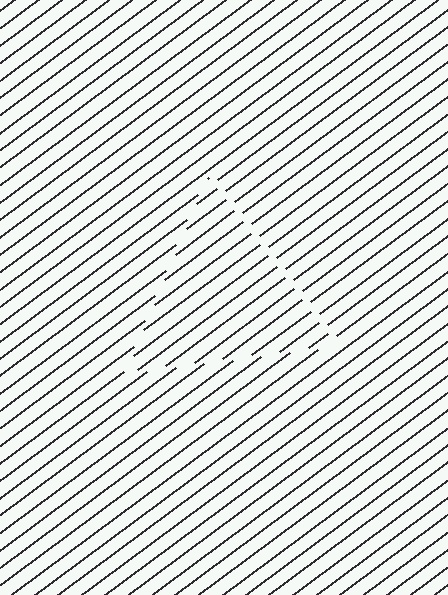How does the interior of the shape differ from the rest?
The interior of the shape contains the same grating, shifted by half a period — the contour is defined by the phase discontinuity where line-ends from the inner and outer gratings abut.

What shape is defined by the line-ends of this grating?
An illusory triangle. The interior of the shape contains the same grating, shifted by half a period — the contour is defined by the phase discontinuity where line-ends from the inner and outer gratings abut.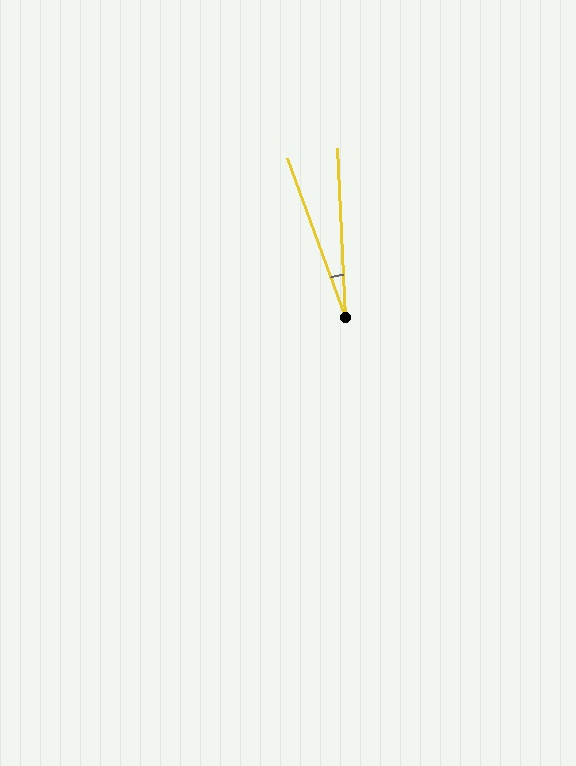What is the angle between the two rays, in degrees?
Approximately 17 degrees.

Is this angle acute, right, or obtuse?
It is acute.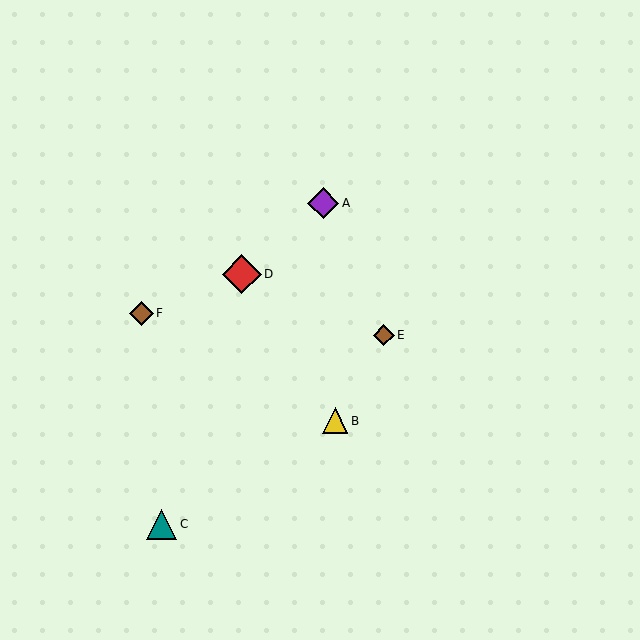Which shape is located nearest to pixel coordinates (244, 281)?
The red diamond (labeled D) at (242, 274) is nearest to that location.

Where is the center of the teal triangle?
The center of the teal triangle is at (161, 524).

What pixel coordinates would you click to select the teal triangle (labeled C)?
Click at (161, 524) to select the teal triangle C.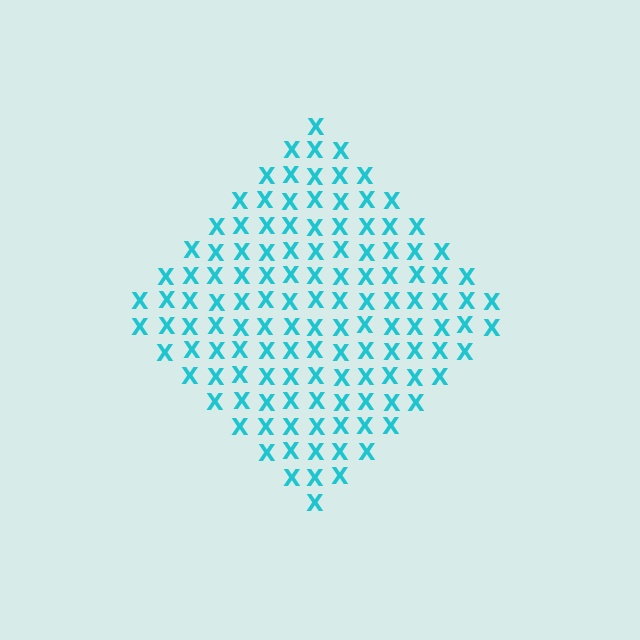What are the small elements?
The small elements are letter X's.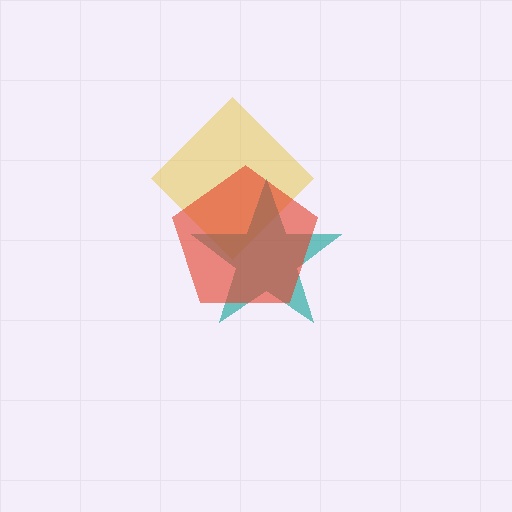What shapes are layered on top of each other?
The layered shapes are: a yellow diamond, a teal star, a red pentagon.